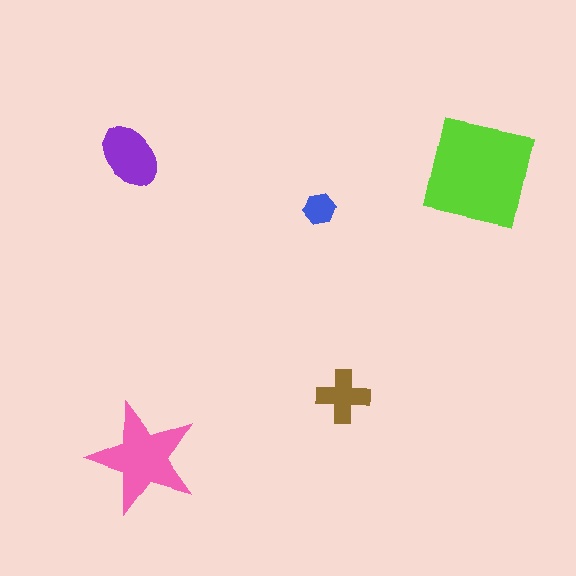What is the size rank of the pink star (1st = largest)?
2nd.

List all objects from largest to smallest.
The lime square, the pink star, the purple ellipse, the brown cross, the blue hexagon.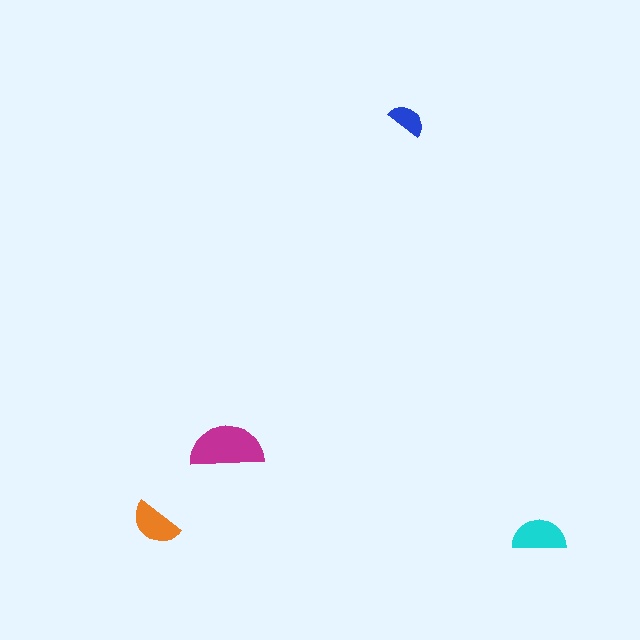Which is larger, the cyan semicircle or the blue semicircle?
The cyan one.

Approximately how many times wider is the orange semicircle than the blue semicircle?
About 1.5 times wider.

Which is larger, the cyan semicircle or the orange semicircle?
The cyan one.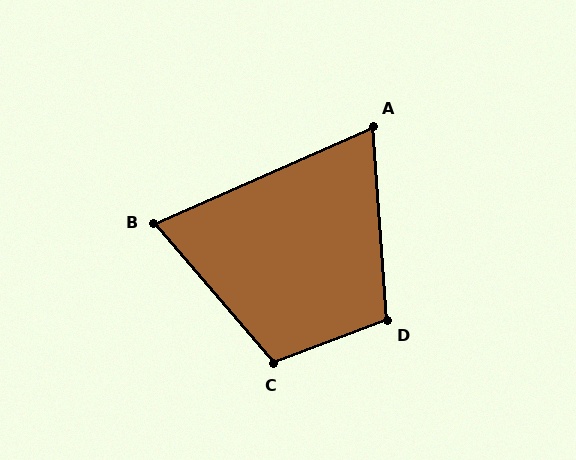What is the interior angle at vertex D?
Approximately 107 degrees (obtuse).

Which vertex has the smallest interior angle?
A, at approximately 70 degrees.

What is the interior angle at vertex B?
Approximately 73 degrees (acute).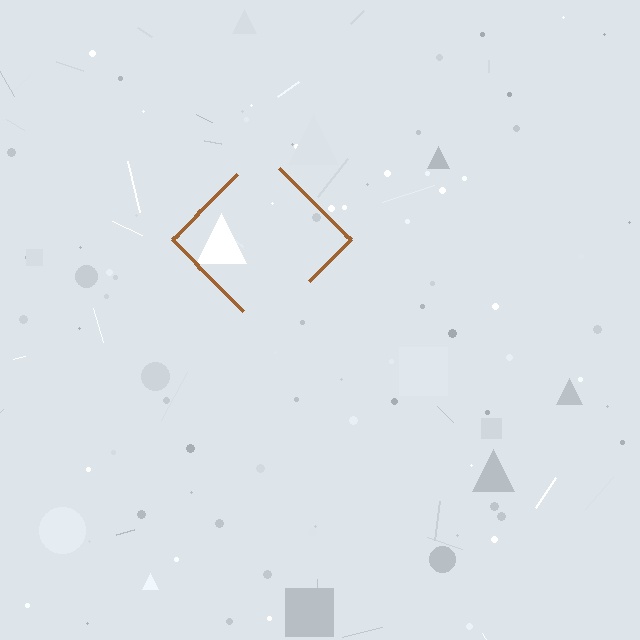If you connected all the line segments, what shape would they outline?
They would outline a diamond.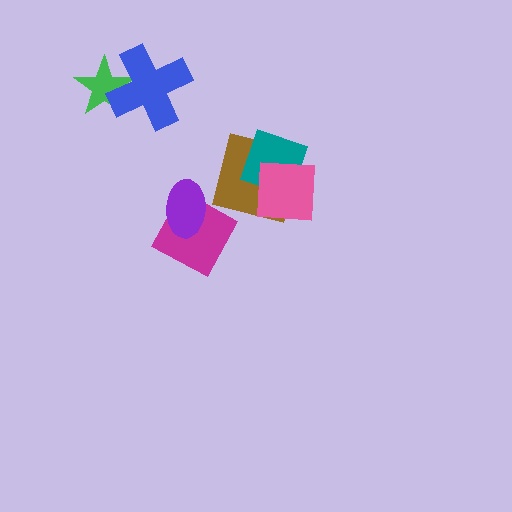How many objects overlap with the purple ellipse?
1 object overlaps with the purple ellipse.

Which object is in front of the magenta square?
The purple ellipse is in front of the magenta square.